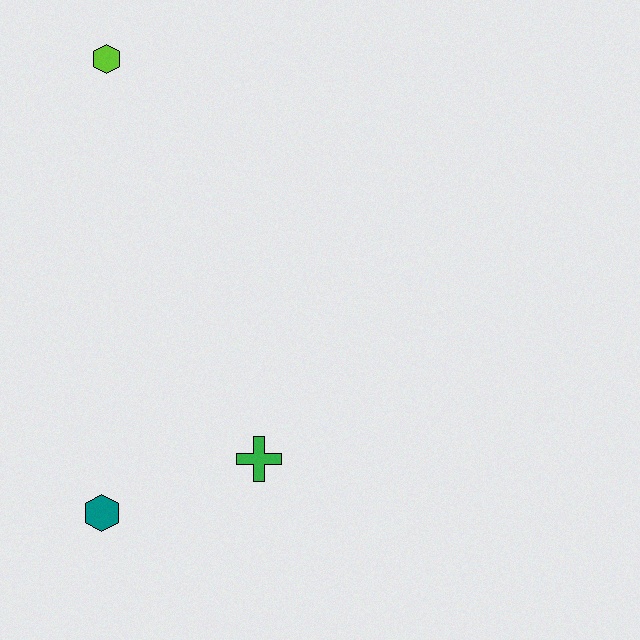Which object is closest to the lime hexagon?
The green cross is closest to the lime hexagon.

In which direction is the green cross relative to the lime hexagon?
The green cross is below the lime hexagon.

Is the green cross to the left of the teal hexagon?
No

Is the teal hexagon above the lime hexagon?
No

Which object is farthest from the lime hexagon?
The teal hexagon is farthest from the lime hexagon.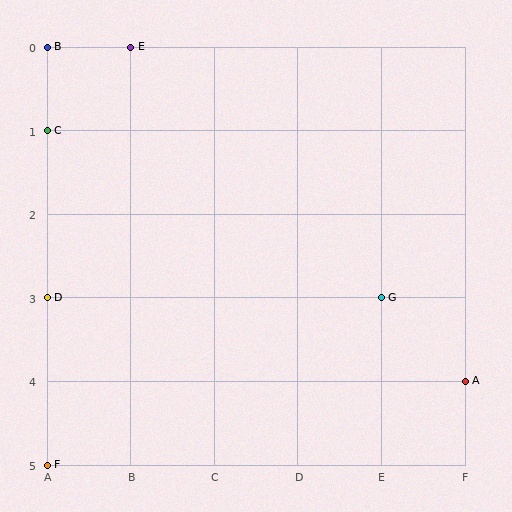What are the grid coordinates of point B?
Point B is at grid coordinates (A, 0).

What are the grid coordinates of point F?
Point F is at grid coordinates (A, 5).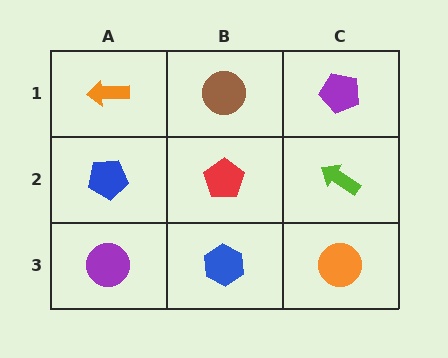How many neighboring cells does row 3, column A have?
2.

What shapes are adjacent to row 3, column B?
A red pentagon (row 2, column B), a purple circle (row 3, column A), an orange circle (row 3, column C).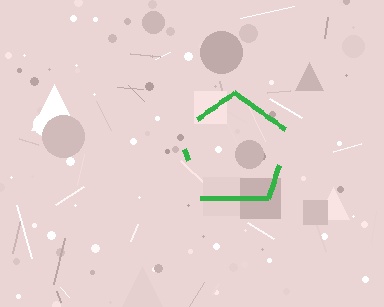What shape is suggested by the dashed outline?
The dashed outline suggests a pentagon.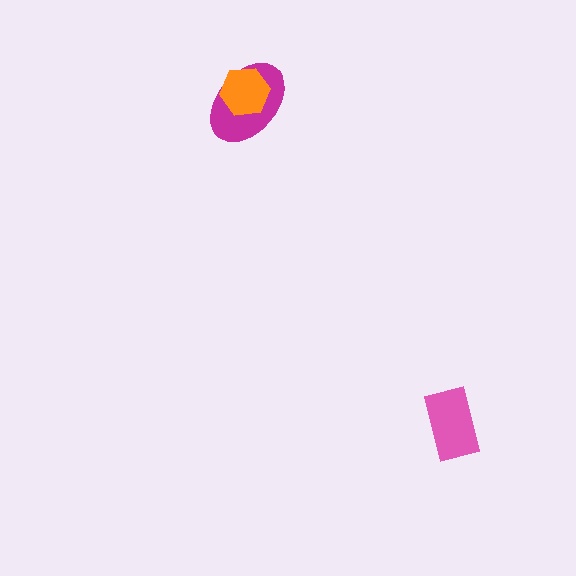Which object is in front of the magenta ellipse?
The orange hexagon is in front of the magenta ellipse.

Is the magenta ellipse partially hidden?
Yes, it is partially covered by another shape.